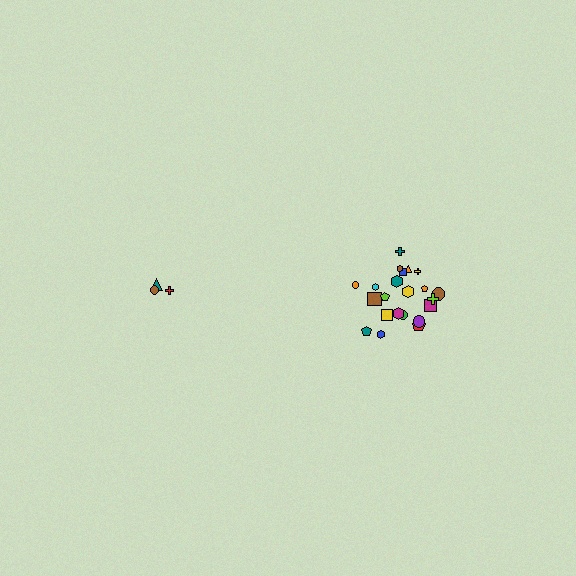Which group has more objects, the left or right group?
The right group.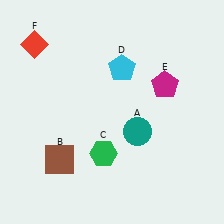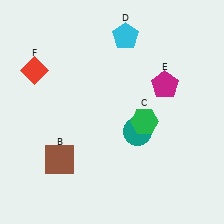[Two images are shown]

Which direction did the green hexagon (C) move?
The green hexagon (C) moved right.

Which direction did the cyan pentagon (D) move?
The cyan pentagon (D) moved up.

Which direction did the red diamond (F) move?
The red diamond (F) moved down.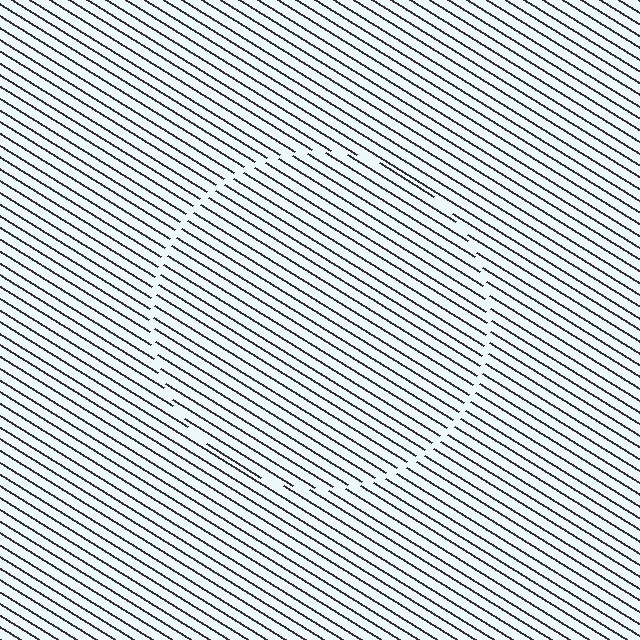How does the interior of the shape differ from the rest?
The interior of the shape contains the same grating, shifted by half a period — the contour is defined by the phase discontinuity where line-ends from the inner and outer gratings abut.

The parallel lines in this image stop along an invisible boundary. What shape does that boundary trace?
An illusory circle. The interior of the shape contains the same grating, shifted by half a period — the contour is defined by the phase discontinuity where line-ends from the inner and outer gratings abut.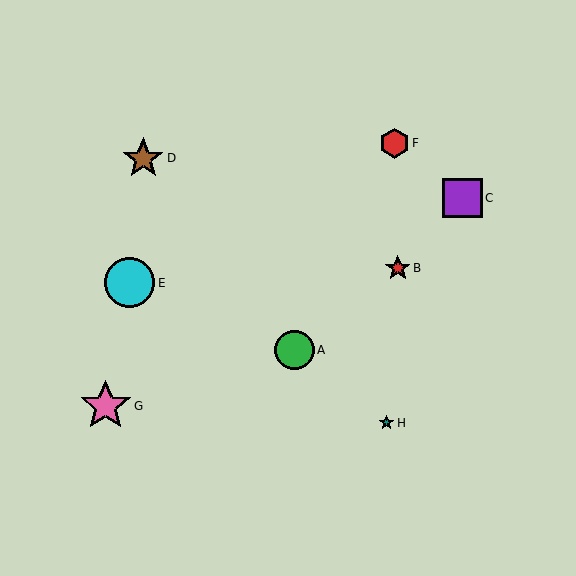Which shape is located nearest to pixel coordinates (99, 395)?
The pink star (labeled G) at (106, 406) is nearest to that location.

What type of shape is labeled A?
Shape A is a green circle.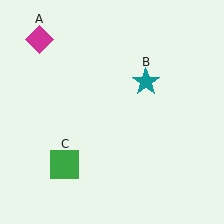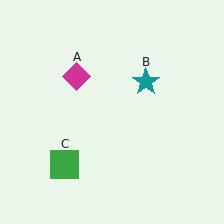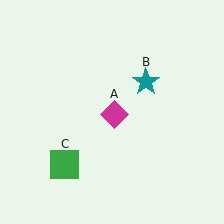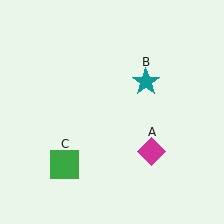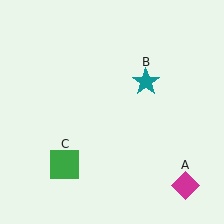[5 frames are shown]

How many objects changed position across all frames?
1 object changed position: magenta diamond (object A).